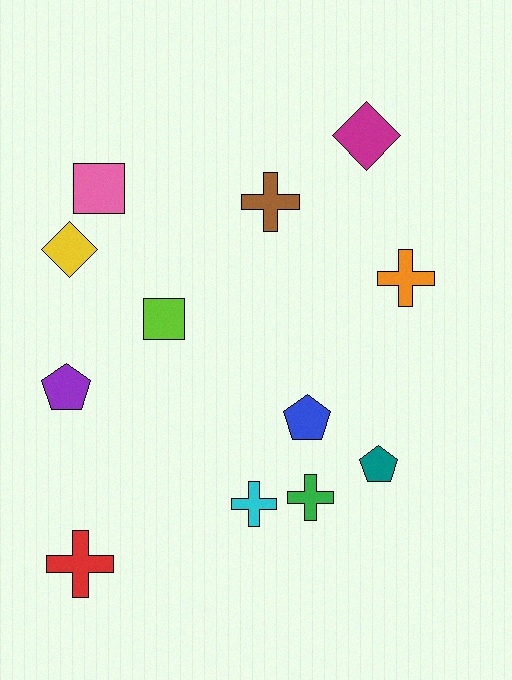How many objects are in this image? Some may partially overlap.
There are 12 objects.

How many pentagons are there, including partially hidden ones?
There are 3 pentagons.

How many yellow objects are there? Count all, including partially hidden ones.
There is 1 yellow object.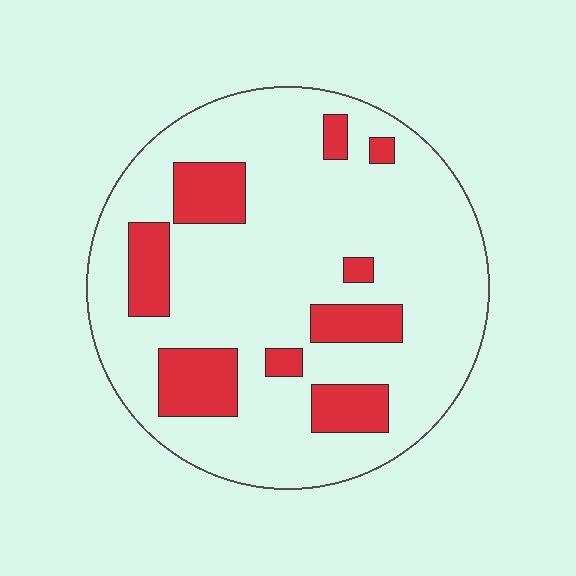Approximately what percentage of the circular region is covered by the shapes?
Approximately 20%.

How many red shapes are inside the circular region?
9.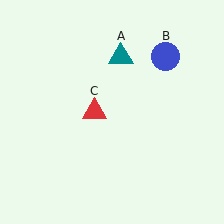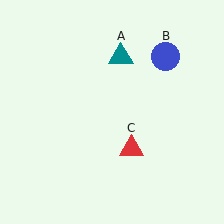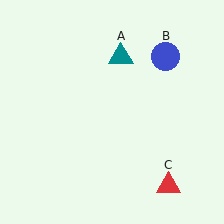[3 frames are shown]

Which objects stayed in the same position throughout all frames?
Teal triangle (object A) and blue circle (object B) remained stationary.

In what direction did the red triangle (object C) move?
The red triangle (object C) moved down and to the right.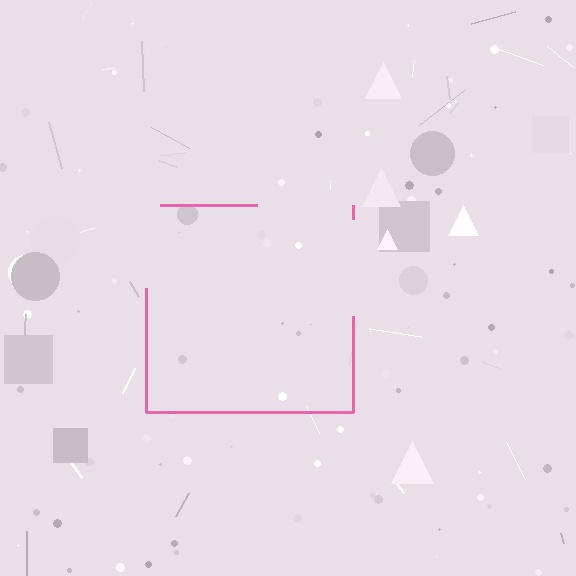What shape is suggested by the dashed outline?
The dashed outline suggests a square.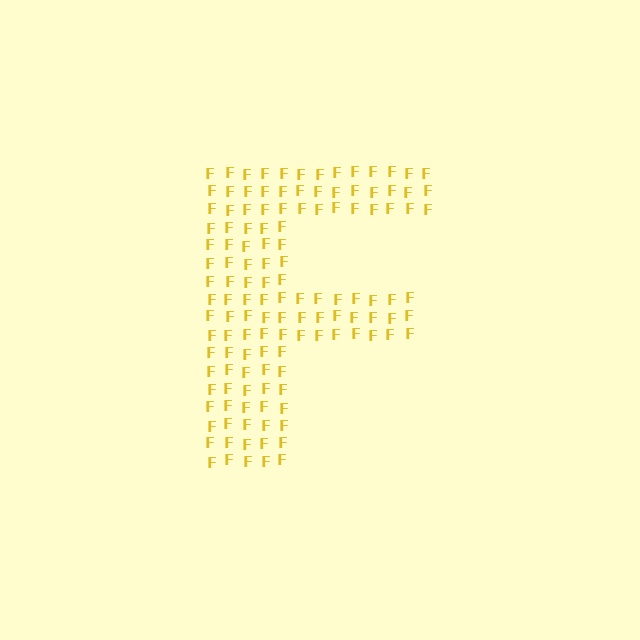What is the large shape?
The large shape is the letter F.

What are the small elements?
The small elements are letter F's.